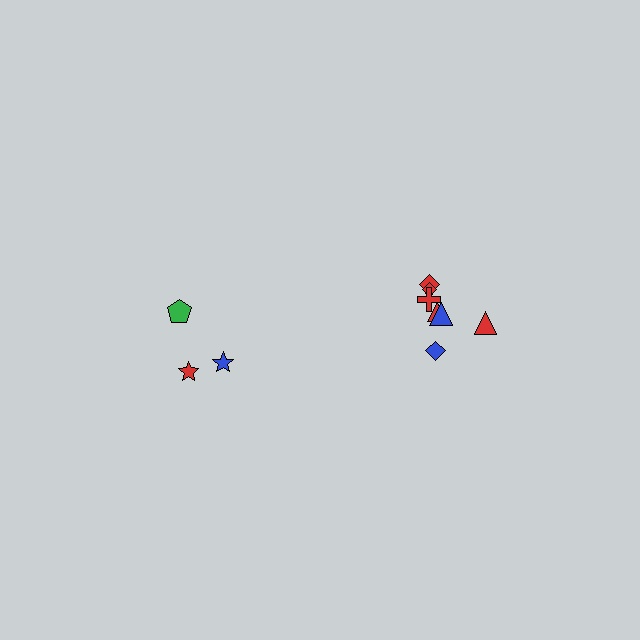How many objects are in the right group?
There are 7 objects.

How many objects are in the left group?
There are 3 objects.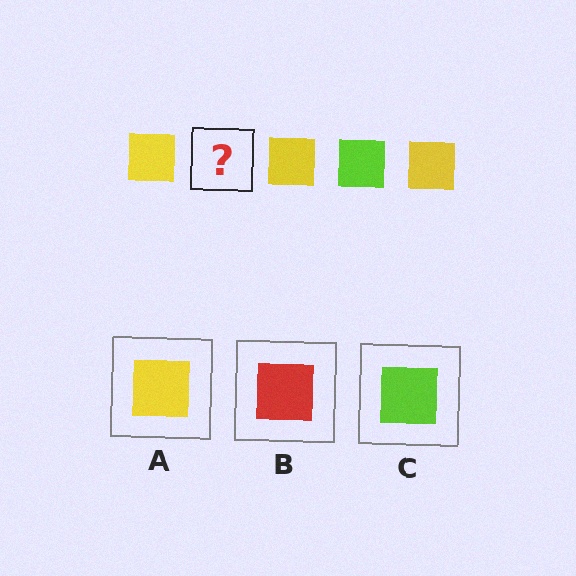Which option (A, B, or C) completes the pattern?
C.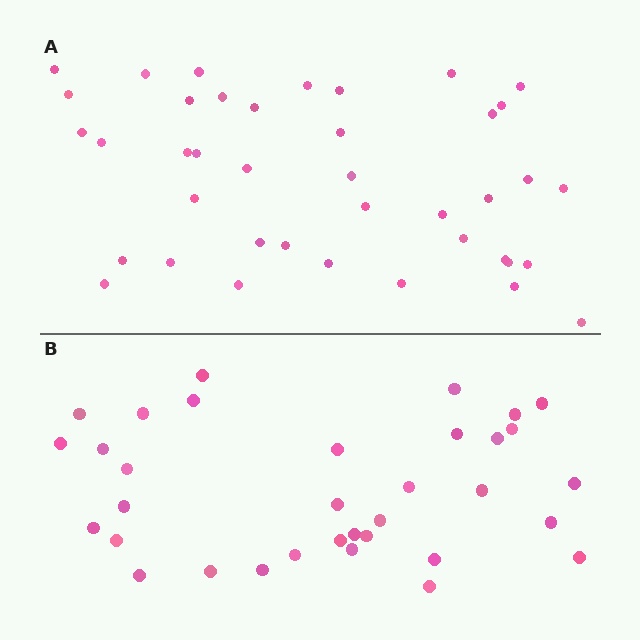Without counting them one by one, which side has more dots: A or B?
Region A (the top region) has more dots.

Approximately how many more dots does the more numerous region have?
Region A has about 6 more dots than region B.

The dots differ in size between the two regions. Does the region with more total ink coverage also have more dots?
No. Region B has more total ink coverage because its dots are larger, but region A actually contains more individual dots. Total area can be misleading — the number of items is what matters here.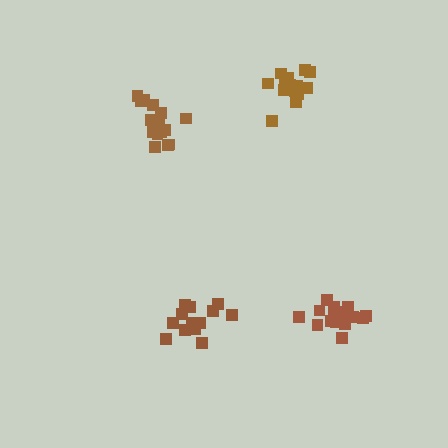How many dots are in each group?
Group 1: 16 dots, Group 2: 14 dots, Group 3: 13 dots, Group 4: 16 dots (59 total).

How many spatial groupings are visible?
There are 4 spatial groupings.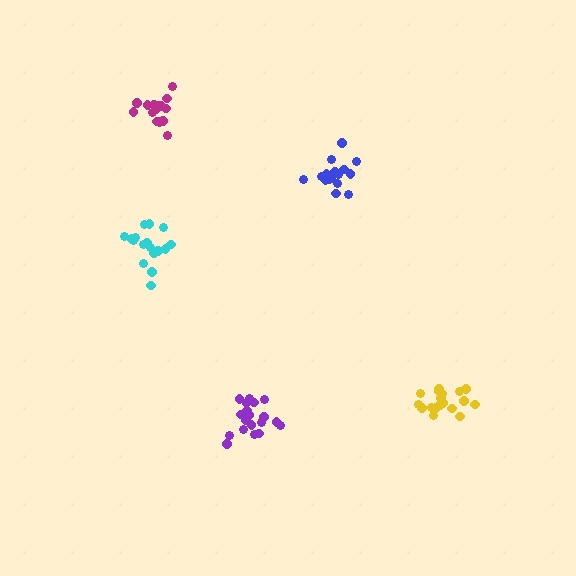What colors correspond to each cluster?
The clusters are colored: blue, magenta, cyan, yellow, purple.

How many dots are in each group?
Group 1: 16 dots, Group 2: 16 dots, Group 3: 17 dots, Group 4: 19 dots, Group 5: 19 dots (87 total).